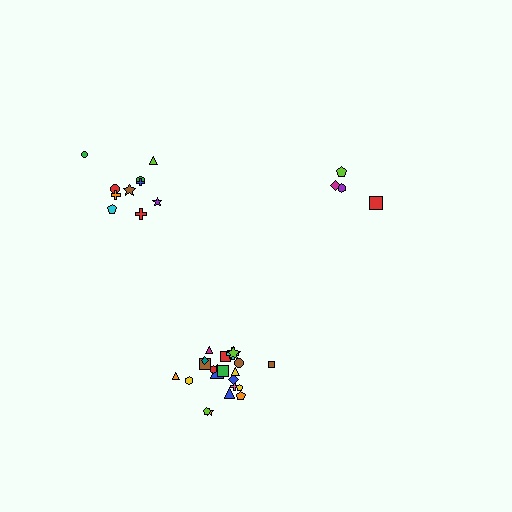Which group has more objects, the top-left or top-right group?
The top-left group.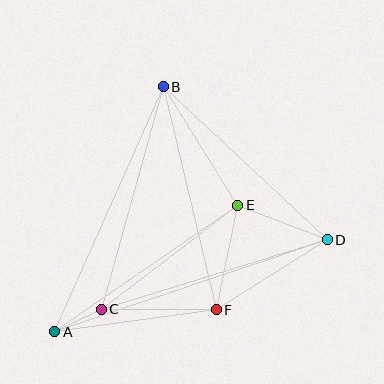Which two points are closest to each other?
Points A and C are closest to each other.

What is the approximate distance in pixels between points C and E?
The distance between C and E is approximately 171 pixels.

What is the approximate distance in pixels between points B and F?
The distance between B and F is approximately 229 pixels.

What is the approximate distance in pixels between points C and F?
The distance between C and F is approximately 115 pixels.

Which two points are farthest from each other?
Points A and D are farthest from each other.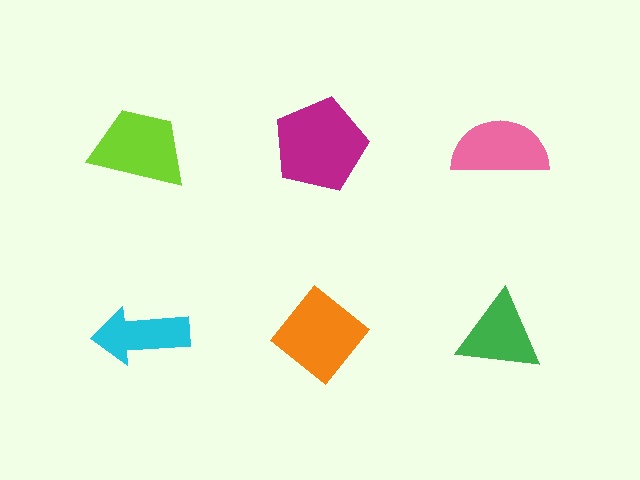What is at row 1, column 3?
A pink semicircle.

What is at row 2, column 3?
A green triangle.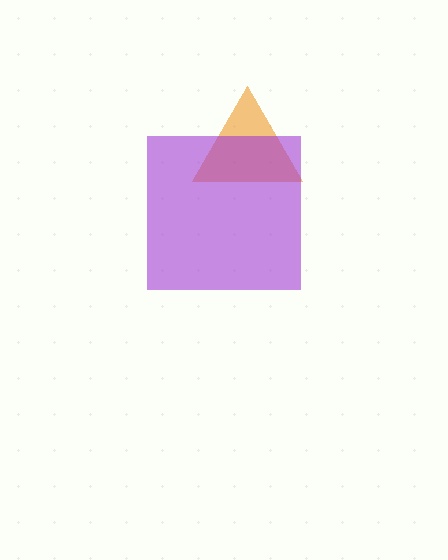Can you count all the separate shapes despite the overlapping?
Yes, there are 2 separate shapes.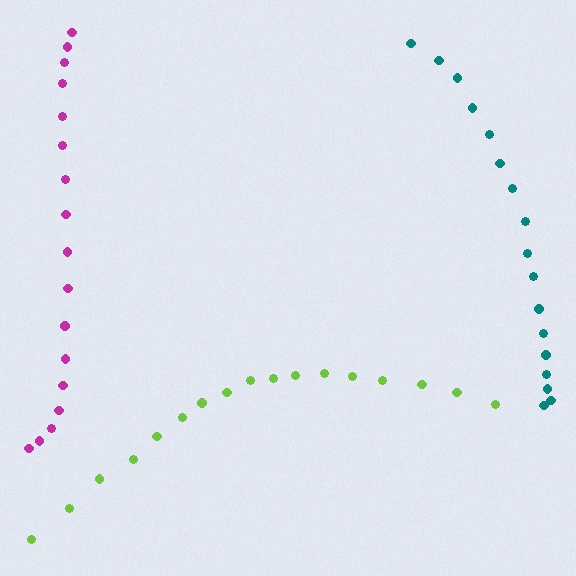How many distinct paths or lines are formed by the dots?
There are 3 distinct paths.